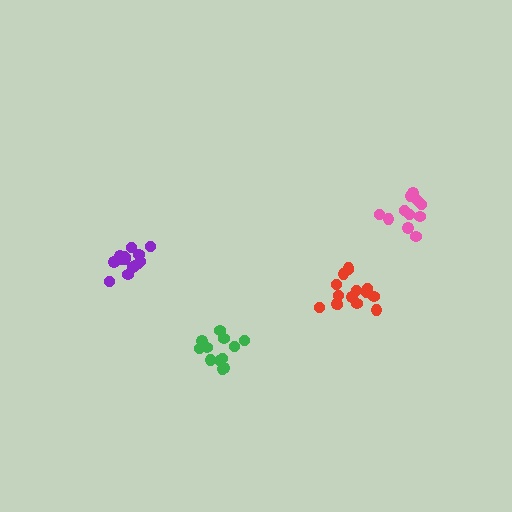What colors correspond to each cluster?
The clusters are colored: green, red, purple, pink.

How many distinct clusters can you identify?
There are 4 distinct clusters.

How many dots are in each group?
Group 1: 12 dots, Group 2: 15 dots, Group 3: 14 dots, Group 4: 11 dots (52 total).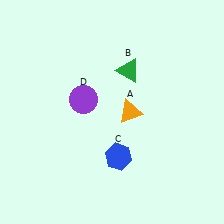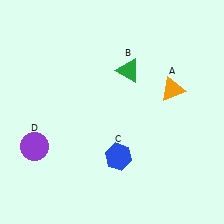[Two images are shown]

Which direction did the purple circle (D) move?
The purple circle (D) moved left.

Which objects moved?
The objects that moved are: the orange triangle (A), the purple circle (D).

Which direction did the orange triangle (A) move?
The orange triangle (A) moved right.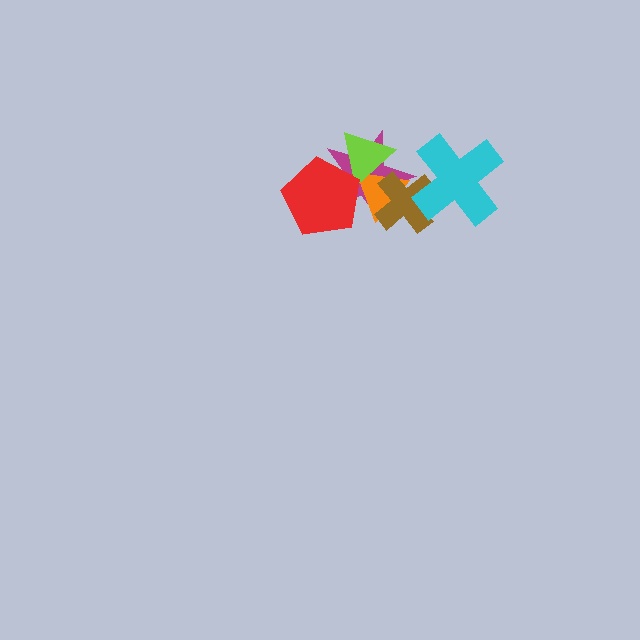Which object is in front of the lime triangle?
The red pentagon is in front of the lime triangle.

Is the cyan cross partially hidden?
No, no other shape covers it.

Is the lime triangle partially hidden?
Yes, it is partially covered by another shape.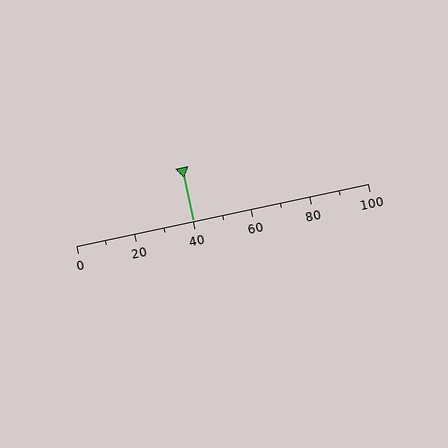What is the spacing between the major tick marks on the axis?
The major ticks are spaced 20 apart.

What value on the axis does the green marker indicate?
The marker indicates approximately 40.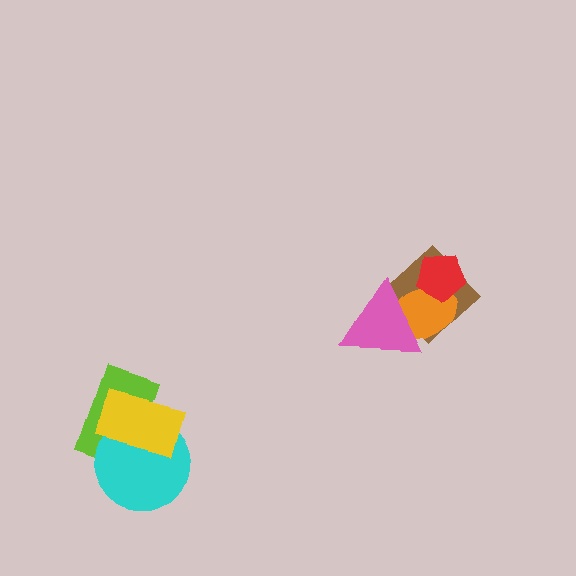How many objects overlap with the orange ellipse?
3 objects overlap with the orange ellipse.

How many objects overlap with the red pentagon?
2 objects overlap with the red pentagon.